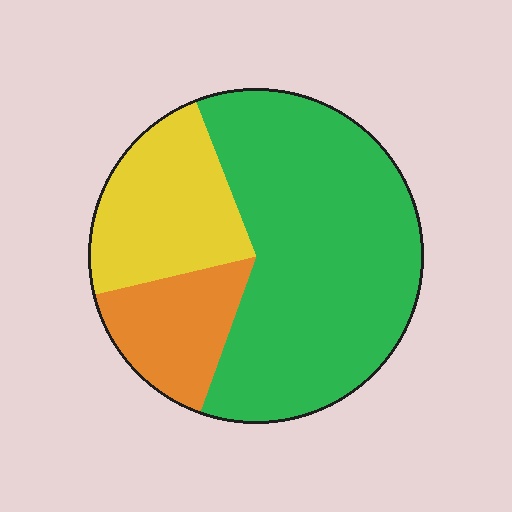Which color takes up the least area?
Orange, at roughly 15%.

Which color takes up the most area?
Green, at roughly 60%.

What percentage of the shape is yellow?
Yellow takes up about one quarter (1/4) of the shape.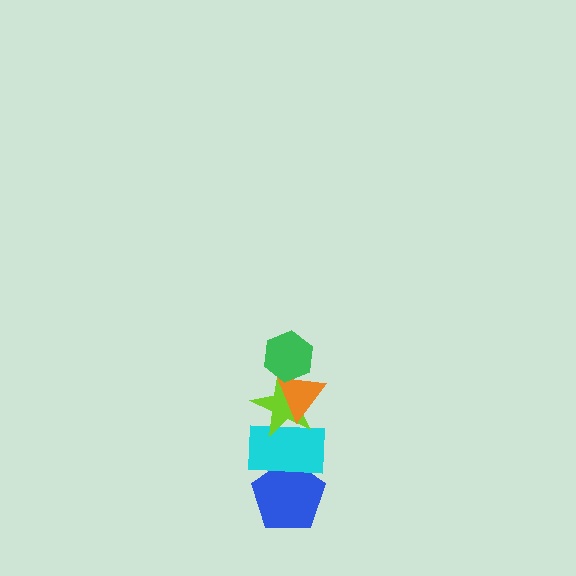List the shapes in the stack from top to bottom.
From top to bottom: the green hexagon, the orange triangle, the lime star, the cyan rectangle, the blue pentagon.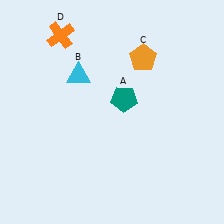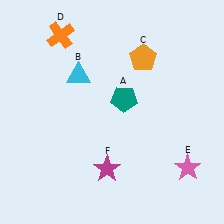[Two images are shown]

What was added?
A pink star (E), a magenta star (F) were added in Image 2.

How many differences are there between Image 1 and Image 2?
There are 2 differences between the two images.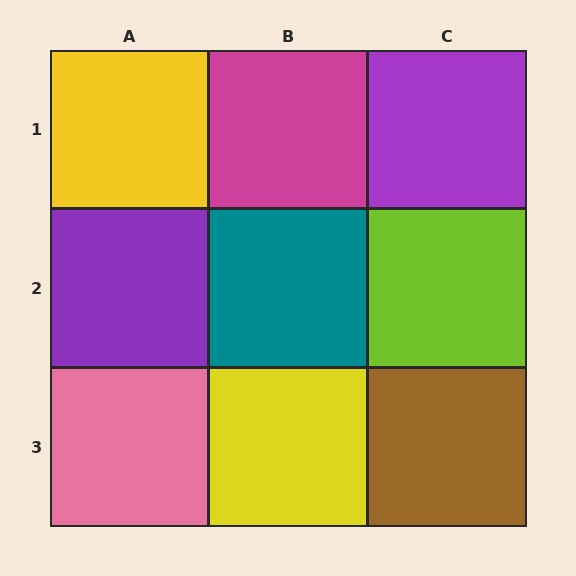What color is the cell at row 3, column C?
Brown.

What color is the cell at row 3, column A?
Pink.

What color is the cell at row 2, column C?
Lime.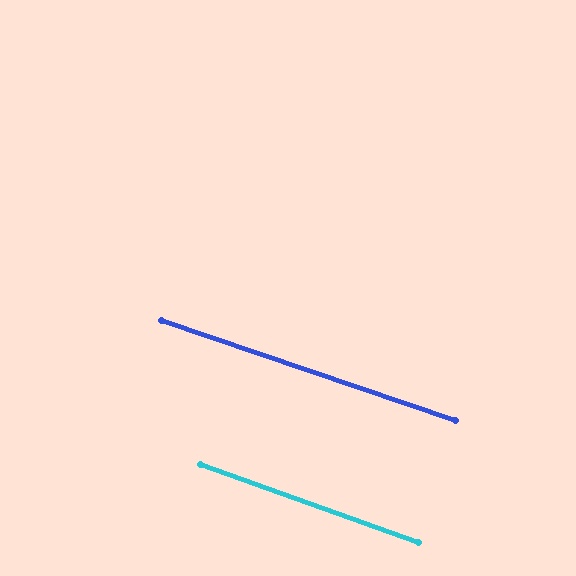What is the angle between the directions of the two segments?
Approximately 1 degree.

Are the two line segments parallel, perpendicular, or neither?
Parallel — their directions differ by only 1.2°.